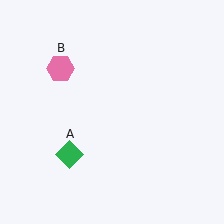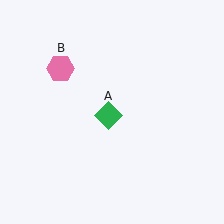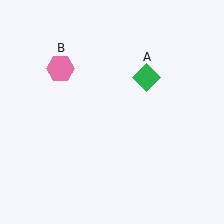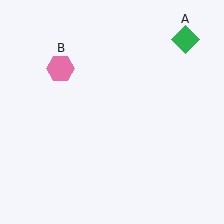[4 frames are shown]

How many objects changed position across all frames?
1 object changed position: green diamond (object A).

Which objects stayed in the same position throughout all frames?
Pink hexagon (object B) remained stationary.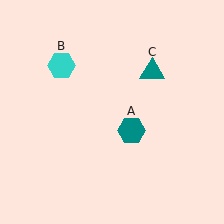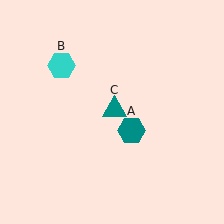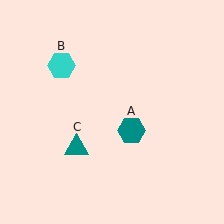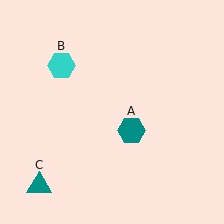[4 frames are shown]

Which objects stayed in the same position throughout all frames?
Teal hexagon (object A) and cyan hexagon (object B) remained stationary.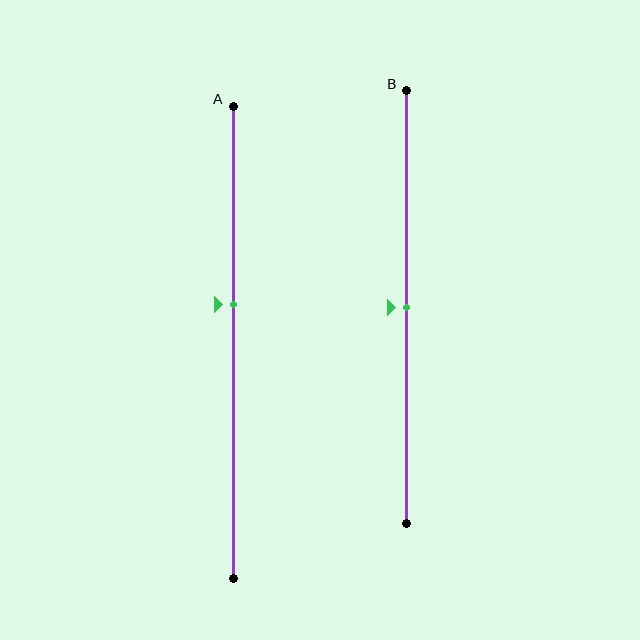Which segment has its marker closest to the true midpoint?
Segment B has its marker closest to the true midpoint.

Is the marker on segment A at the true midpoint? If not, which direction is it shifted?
No, the marker on segment A is shifted upward by about 8% of the segment length.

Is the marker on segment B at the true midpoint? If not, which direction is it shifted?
Yes, the marker on segment B is at the true midpoint.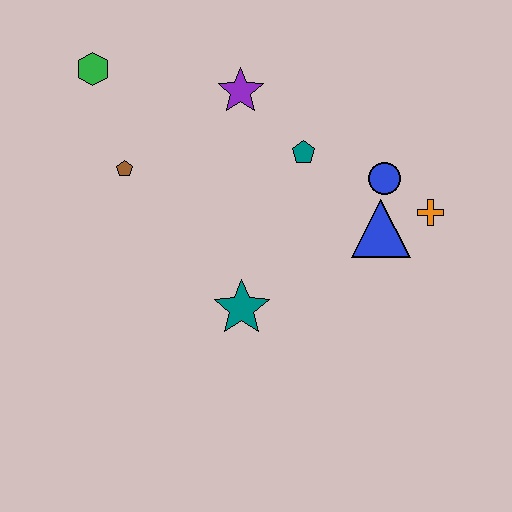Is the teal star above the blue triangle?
No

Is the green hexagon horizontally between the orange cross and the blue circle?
No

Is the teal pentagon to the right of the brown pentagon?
Yes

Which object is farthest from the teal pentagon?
The green hexagon is farthest from the teal pentagon.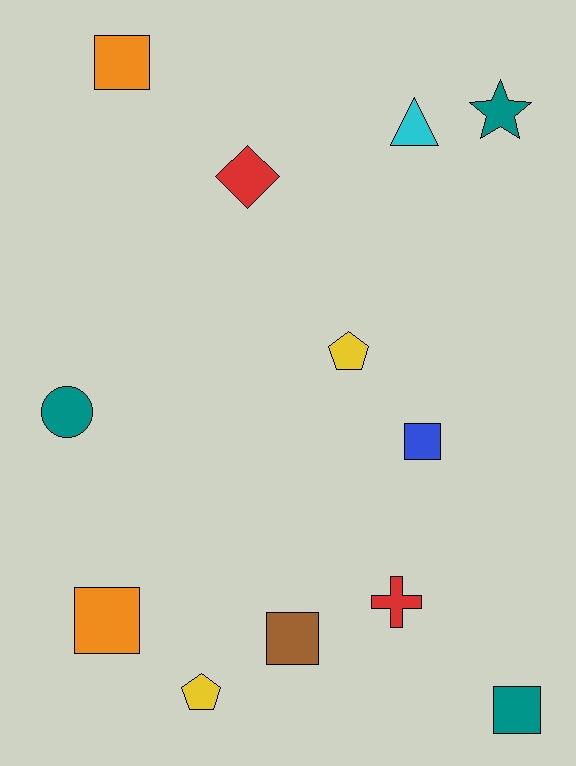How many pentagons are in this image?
There are 2 pentagons.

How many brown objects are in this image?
There is 1 brown object.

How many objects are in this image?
There are 12 objects.